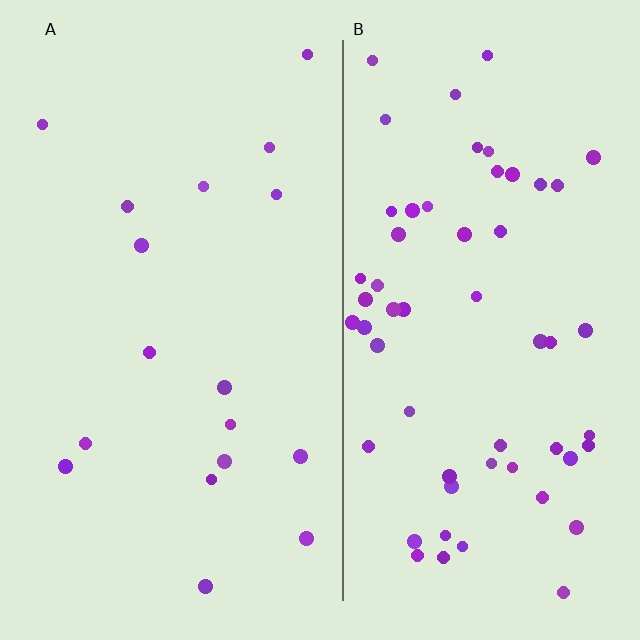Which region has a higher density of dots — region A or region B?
B (the right).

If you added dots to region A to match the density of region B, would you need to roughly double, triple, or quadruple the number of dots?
Approximately triple.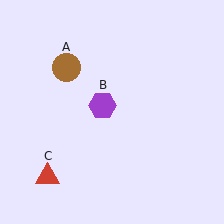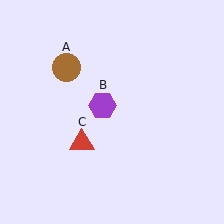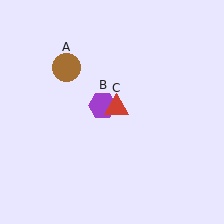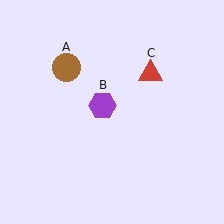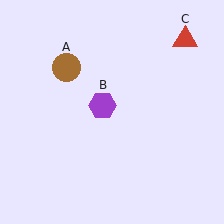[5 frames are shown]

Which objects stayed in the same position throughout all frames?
Brown circle (object A) and purple hexagon (object B) remained stationary.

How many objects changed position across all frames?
1 object changed position: red triangle (object C).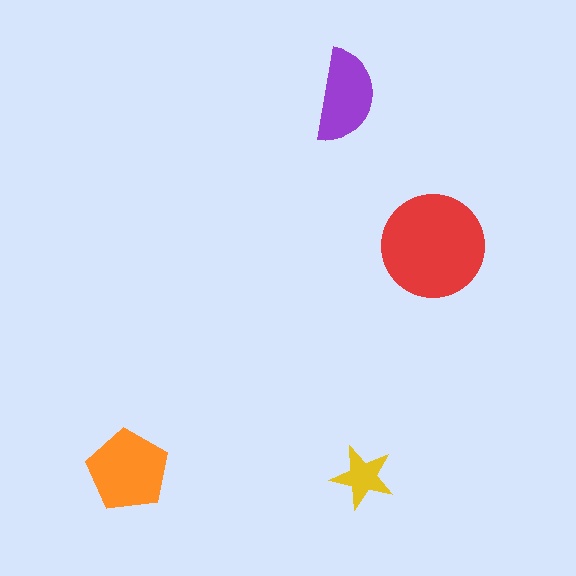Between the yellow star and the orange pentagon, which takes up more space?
The orange pentagon.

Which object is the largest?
The red circle.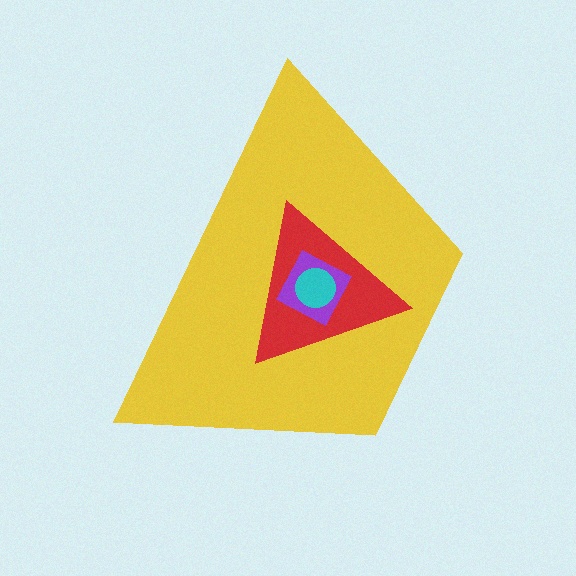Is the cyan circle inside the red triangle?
Yes.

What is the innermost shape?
The cyan circle.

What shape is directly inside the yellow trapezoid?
The red triangle.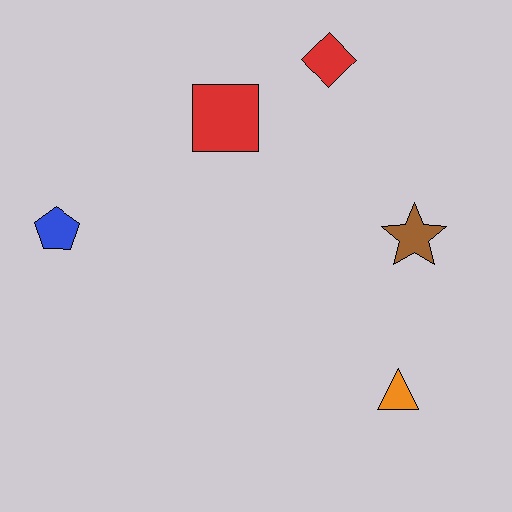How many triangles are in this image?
There is 1 triangle.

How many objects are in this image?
There are 5 objects.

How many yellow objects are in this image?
There are no yellow objects.